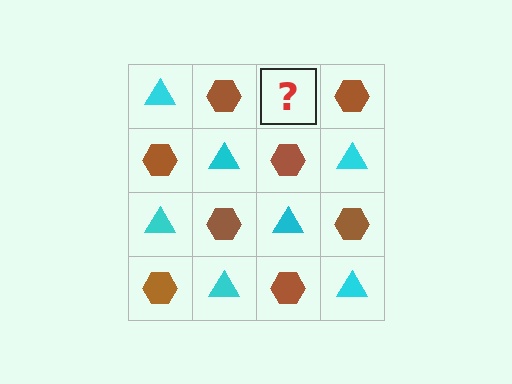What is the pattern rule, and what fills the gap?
The rule is that it alternates cyan triangle and brown hexagon in a checkerboard pattern. The gap should be filled with a cyan triangle.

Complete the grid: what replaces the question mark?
The question mark should be replaced with a cyan triangle.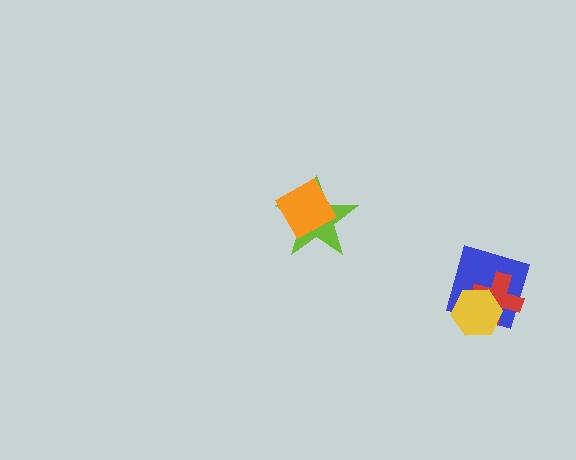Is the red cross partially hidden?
Yes, it is partially covered by another shape.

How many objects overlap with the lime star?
1 object overlaps with the lime star.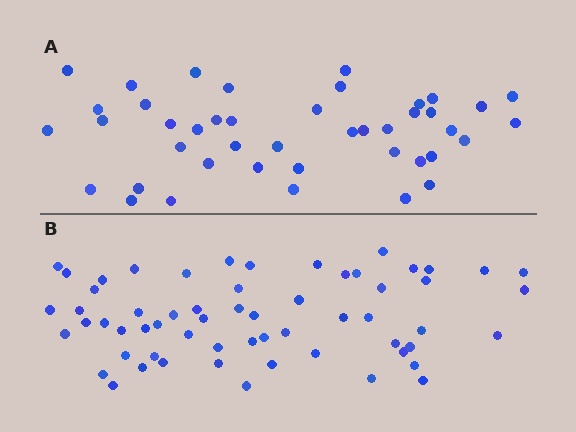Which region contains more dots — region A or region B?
Region B (the bottom region) has more dots.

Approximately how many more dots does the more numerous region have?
Region B has approximately 15 more dots than region A.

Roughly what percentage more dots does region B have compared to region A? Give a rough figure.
About 40% more.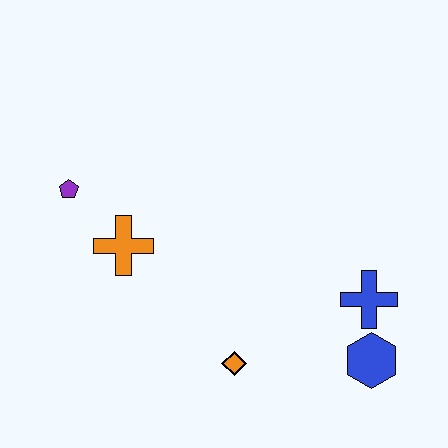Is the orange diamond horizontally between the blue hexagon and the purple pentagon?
Yes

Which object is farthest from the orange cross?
The blue hexagon is farthest from the orange cross.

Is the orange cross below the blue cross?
No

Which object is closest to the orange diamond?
The blue hexagon is closest to the orange diamond.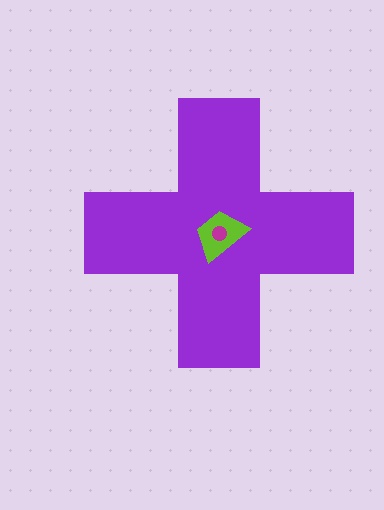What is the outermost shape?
The purple cross.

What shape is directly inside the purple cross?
The lime trapezoid.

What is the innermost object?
The magenta circle.